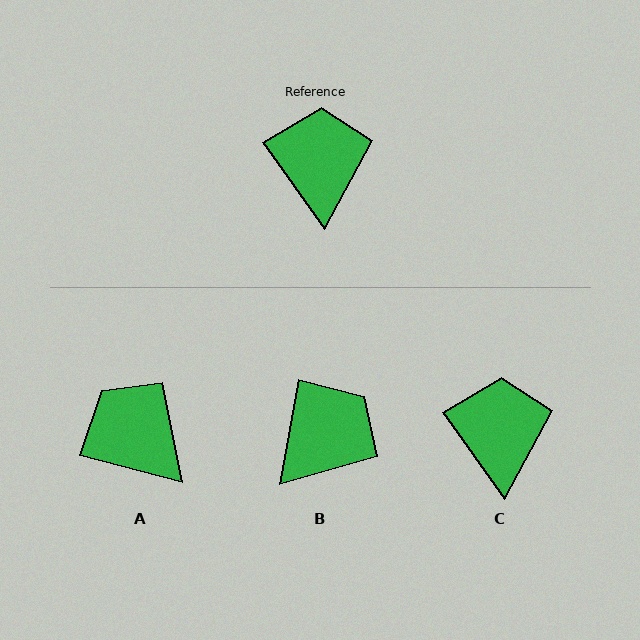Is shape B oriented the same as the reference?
No, it is off by about 45 degrees.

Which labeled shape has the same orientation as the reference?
C.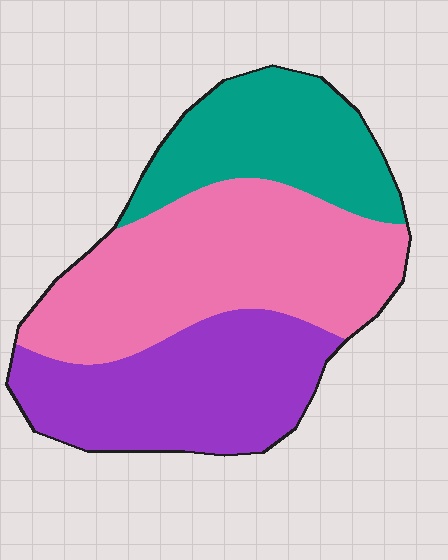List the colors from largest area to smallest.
From largest to smallest: pink, purple, teal.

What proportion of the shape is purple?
Purple takes up between a quarter and a half of the shape.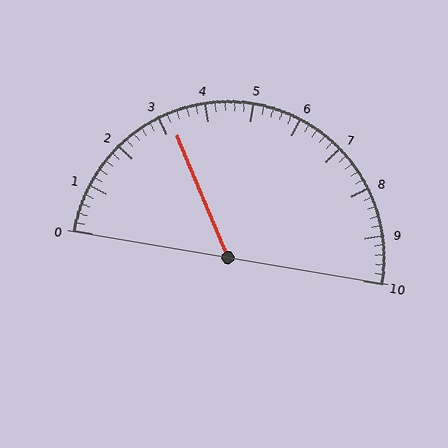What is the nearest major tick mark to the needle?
The nearest major tick mark is 3.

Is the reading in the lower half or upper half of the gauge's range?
The reading is in the lower half of the range (0 to 10).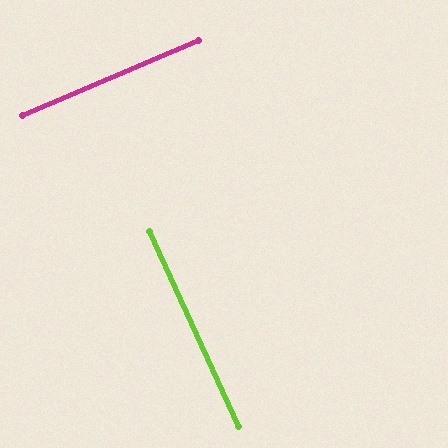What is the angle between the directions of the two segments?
Approximately 89 degrees.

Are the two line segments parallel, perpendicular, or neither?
Perpendicular — they meet at approximately 89°.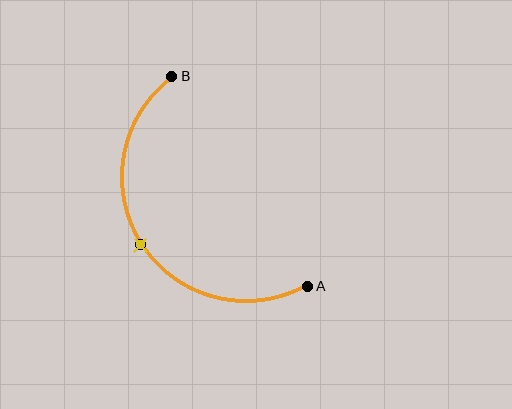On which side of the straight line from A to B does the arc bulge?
The arc bulges to the left of the straight line connecting A and B.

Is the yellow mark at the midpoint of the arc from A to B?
Yes. The yellow mark lies on the arc at equal arc-length from both A and B — it is the arc midpoint.